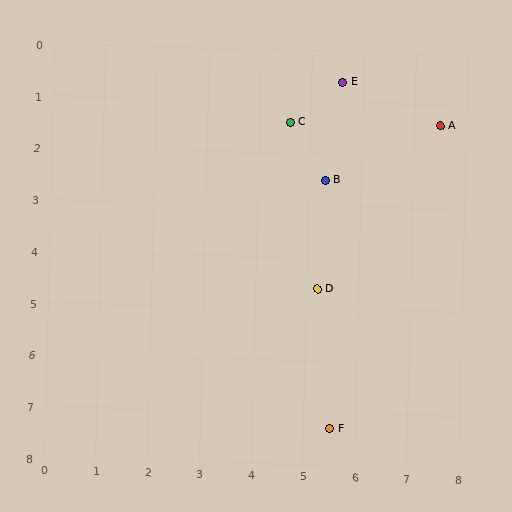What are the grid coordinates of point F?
Point F is at approximately (5.5, 7.3).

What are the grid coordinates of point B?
Point B is at approximately (5.3, 2.5).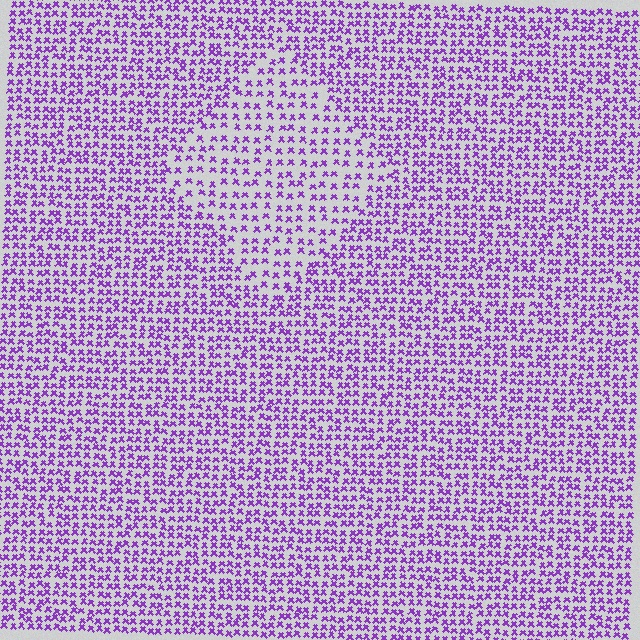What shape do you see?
I see a diamond.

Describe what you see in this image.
The image contains small purple elements arranged at two different densities. A diamond-shaped region is visible where the elements are less densely packed than the surrounding area.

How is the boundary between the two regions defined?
The boundary is defined by a change in element density (approximately 1.7x ratio). All elements are the same color, size, and shape.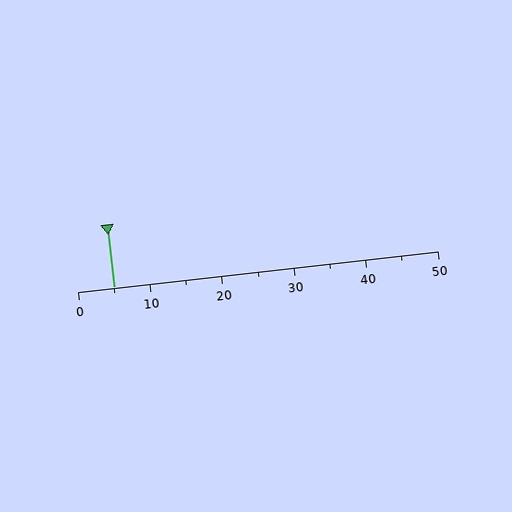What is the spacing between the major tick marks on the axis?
The major ticks are spaced 10 apart.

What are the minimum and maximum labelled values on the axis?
The axis runs from 0 to 50.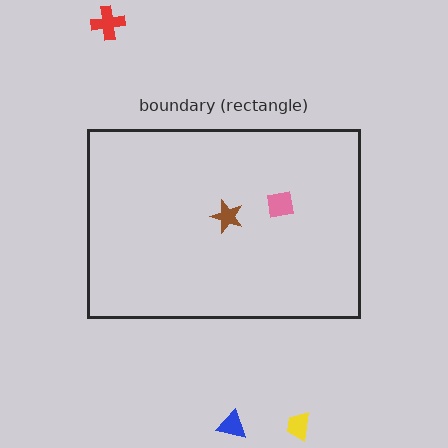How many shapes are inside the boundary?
2 inside, 3 outside.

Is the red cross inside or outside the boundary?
Outside.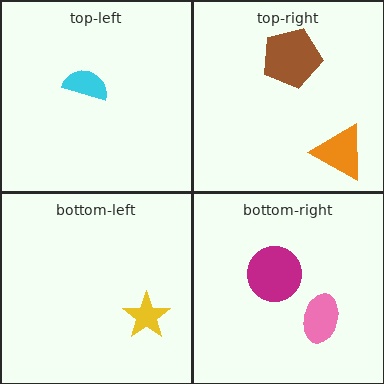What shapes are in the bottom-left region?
The yellow star.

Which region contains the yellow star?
The bottom-left region.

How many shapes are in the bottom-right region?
2.